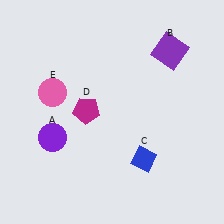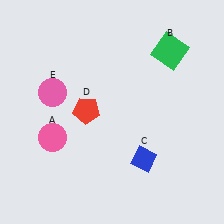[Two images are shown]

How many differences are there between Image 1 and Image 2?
There are 3 differences between the two images.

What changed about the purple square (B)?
In Image 1, B is purple. In Image 2, it changed to green.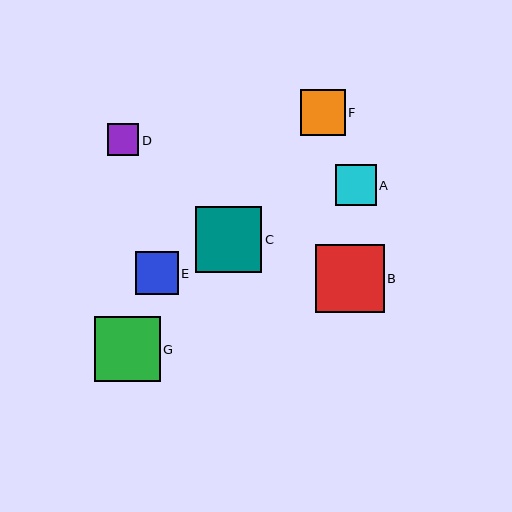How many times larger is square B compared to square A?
Square B is approximately 1.7 times the size of square A.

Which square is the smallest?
Square D is the smallest with a size of approximately 32 pixels.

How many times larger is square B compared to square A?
Square B is approximately 1.7 times the size of square A.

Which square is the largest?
Square B is the largest with a size of approximately 69 pixels.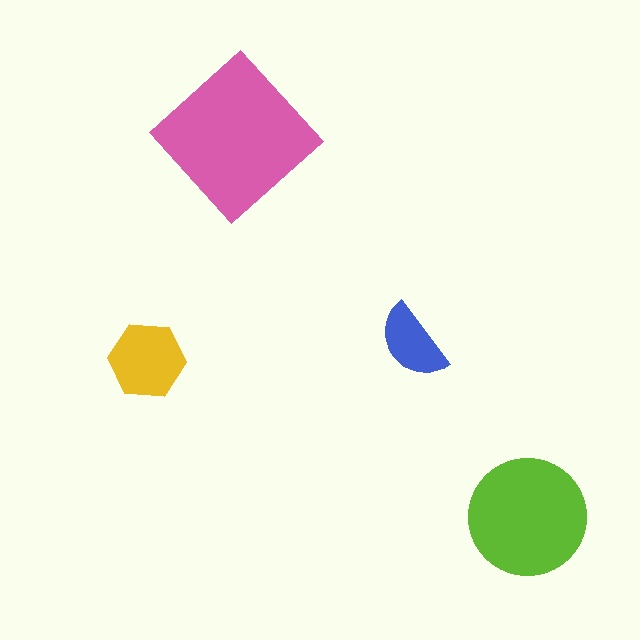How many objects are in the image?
There are 4 objects in the image.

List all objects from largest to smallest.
The pink diamond, the lime circle, the yellow hexagon, the blue semicircle.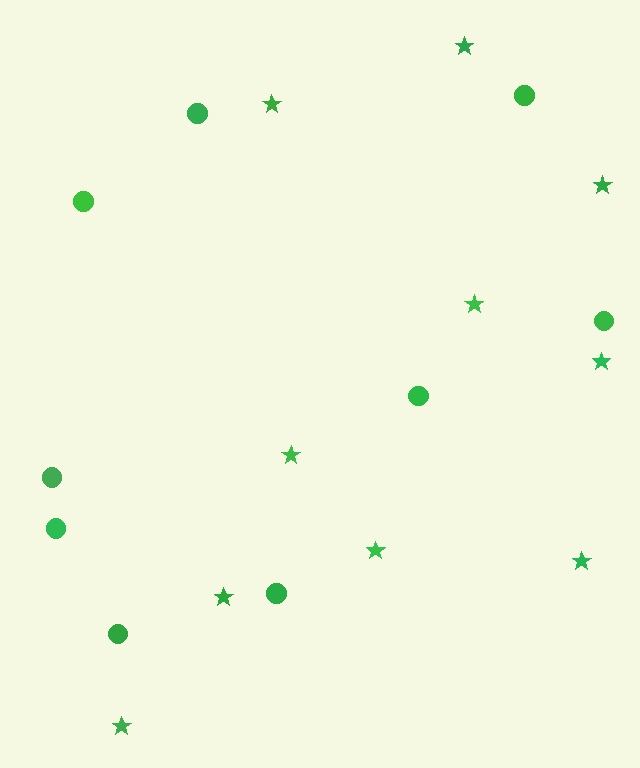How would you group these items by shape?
There are 2 groups: one group of stars (10) and one group of circles (9).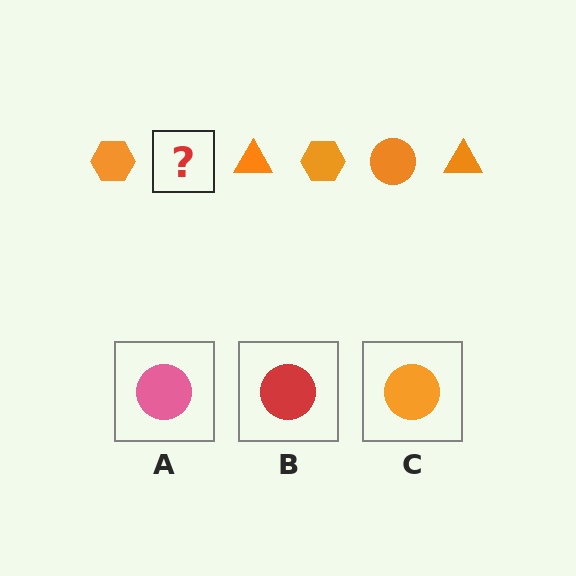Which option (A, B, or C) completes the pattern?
C.